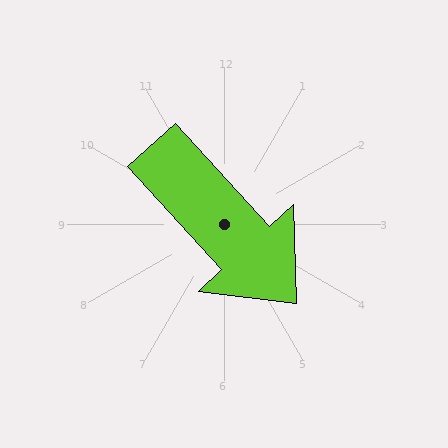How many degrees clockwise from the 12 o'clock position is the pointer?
Approximately 138 degrees.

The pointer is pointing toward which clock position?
Roughly 5 o'clock.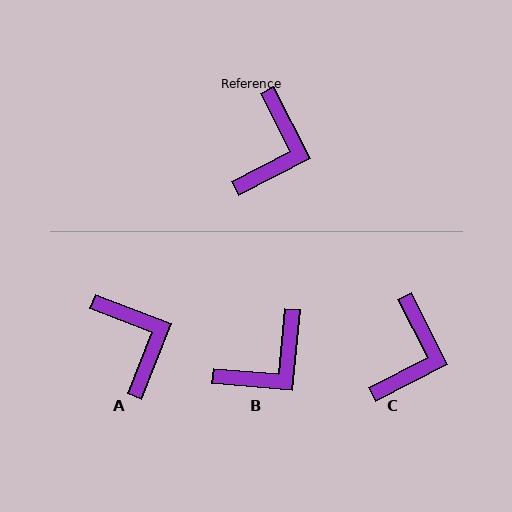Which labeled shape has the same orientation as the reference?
C.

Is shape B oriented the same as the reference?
No, it is off by about 32 degrees.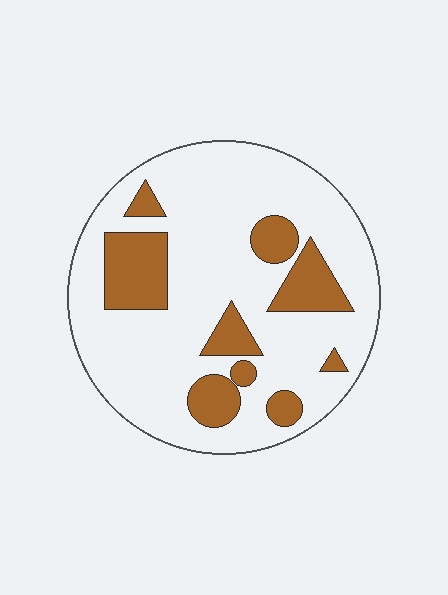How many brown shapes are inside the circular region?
9.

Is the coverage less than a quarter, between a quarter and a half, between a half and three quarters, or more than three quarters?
Less than a quarter.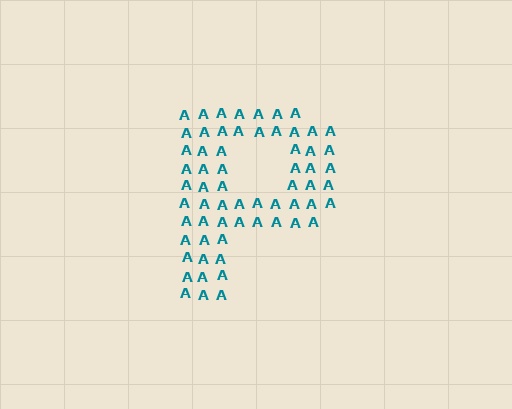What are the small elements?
The small elements are letter A's.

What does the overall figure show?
The overall figure shows the letter P.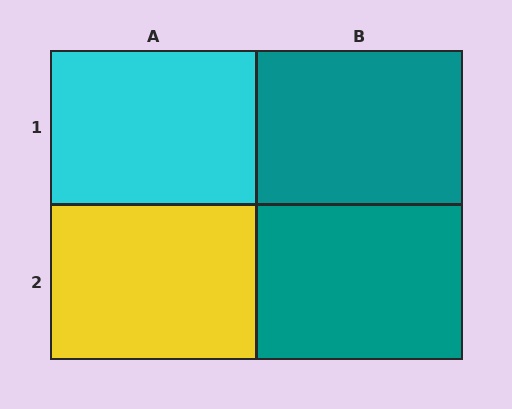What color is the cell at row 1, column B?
Teal.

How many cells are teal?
2 cells are teal.